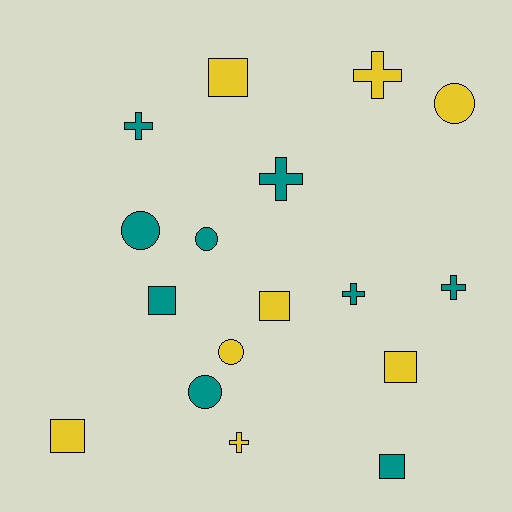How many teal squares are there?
There are 2 teal squares.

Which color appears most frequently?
Teal, with 9 objects.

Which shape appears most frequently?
Square, with 6 objects.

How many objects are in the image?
There are 17 objects.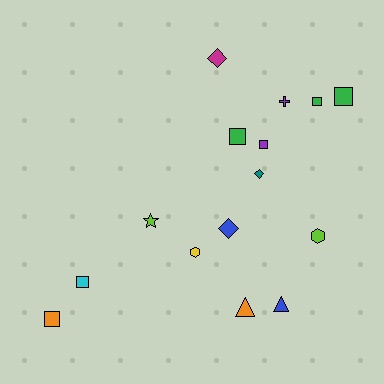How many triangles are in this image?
There are 2 triangles.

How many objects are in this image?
There are 15 objects.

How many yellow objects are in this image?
There is 1 yellow object.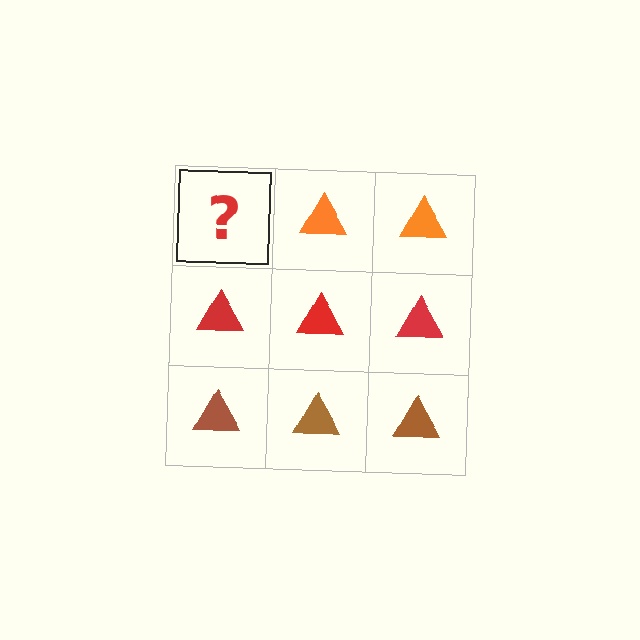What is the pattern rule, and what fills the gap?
The rule is that each row has a consistent color. The gap should be filled with an orange triangle.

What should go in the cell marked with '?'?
The missing cell should contain an orange triangle.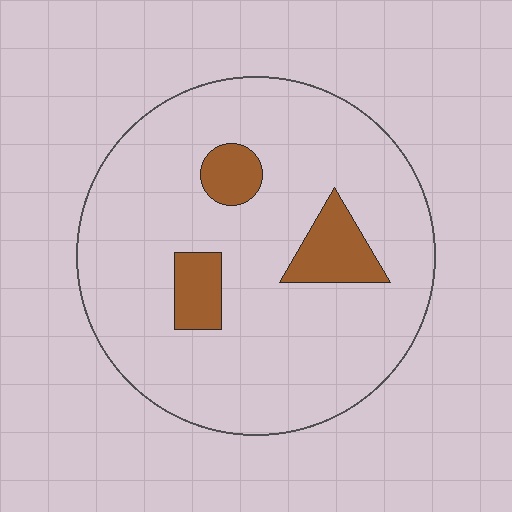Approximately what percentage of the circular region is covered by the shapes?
Approximately 10%.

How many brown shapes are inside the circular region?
3.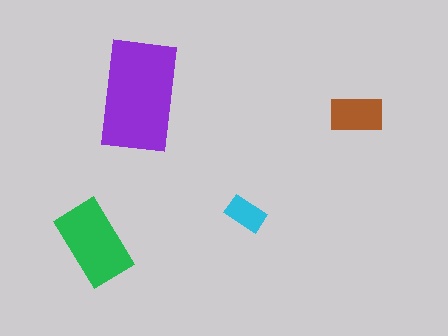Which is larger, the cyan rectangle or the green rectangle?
The green one.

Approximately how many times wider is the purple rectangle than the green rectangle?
About 1.5 times wider.